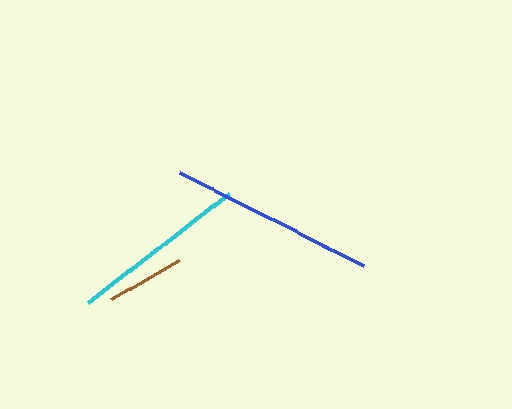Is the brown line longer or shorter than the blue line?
The blue line is longer than the brown line.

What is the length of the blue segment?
The blue segment is approximately 206 pixels long.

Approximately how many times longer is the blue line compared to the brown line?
The blue line is approximately 2.6 times the length of the brown line.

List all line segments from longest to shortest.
From longest to shortest: blue, cyan, brown.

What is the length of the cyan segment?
The cyan segment is approximately 179 pixels long.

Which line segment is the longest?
The blue line is the longest at approximately 206 pixels.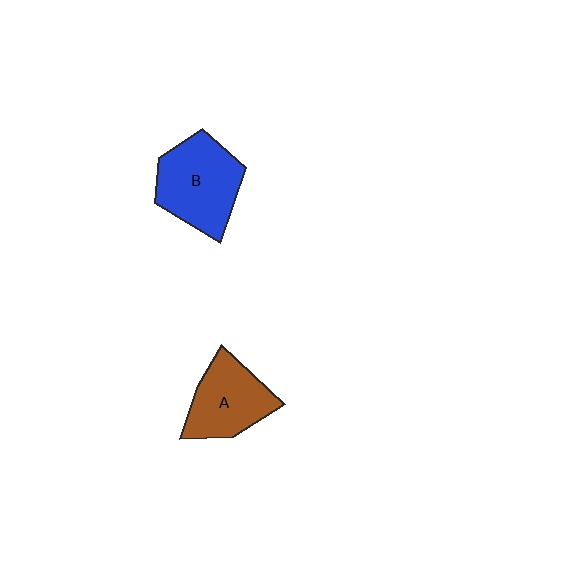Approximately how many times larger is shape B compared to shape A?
Approximately 1.2 times.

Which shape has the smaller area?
Shape A (brown).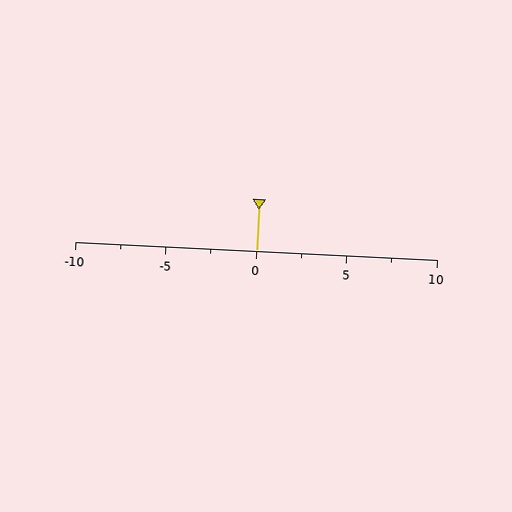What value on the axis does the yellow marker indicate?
The marker indicates approximately 0.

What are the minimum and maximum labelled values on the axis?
The axis runs from -10 to 10.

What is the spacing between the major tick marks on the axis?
The major ticks are spaced 5 apart.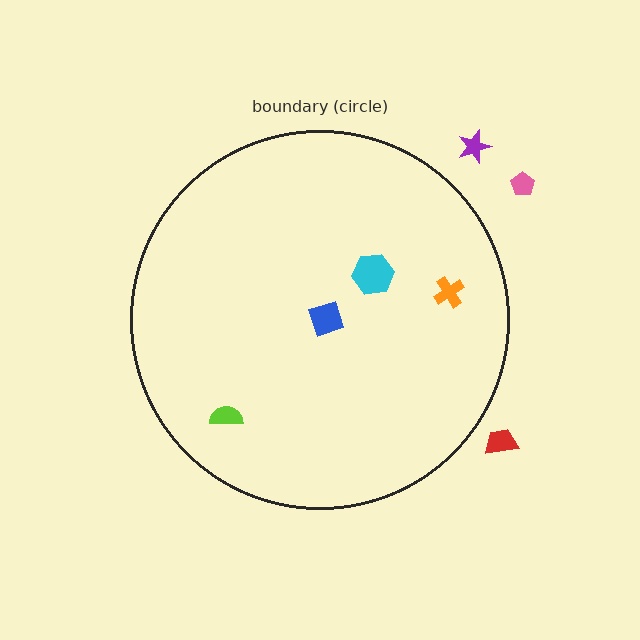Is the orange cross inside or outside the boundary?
Inside.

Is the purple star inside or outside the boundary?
Outside.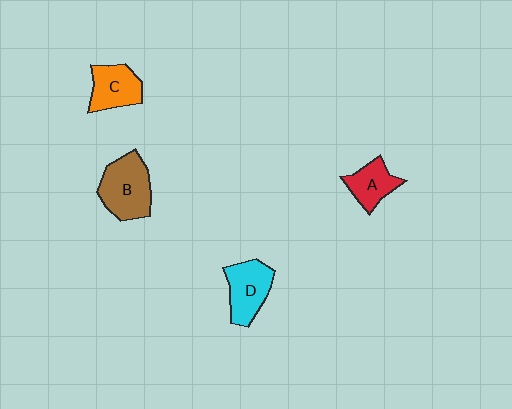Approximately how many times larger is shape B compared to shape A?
Approximately 1.6 times.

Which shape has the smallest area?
Shape A (red).